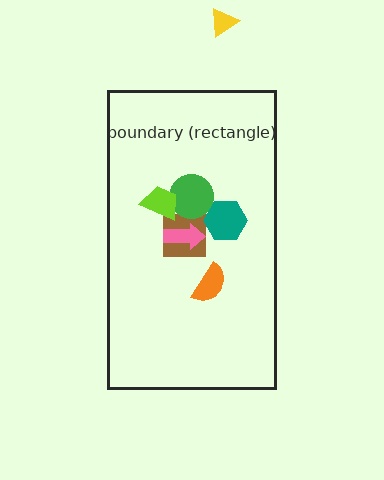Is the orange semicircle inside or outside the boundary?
Inside.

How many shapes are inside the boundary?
6 inside, 1 outside.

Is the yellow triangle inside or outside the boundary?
Outside.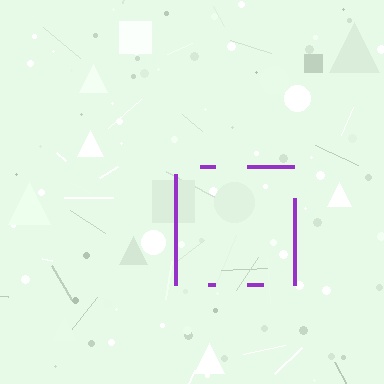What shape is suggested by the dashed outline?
The dashed outline suggests a square.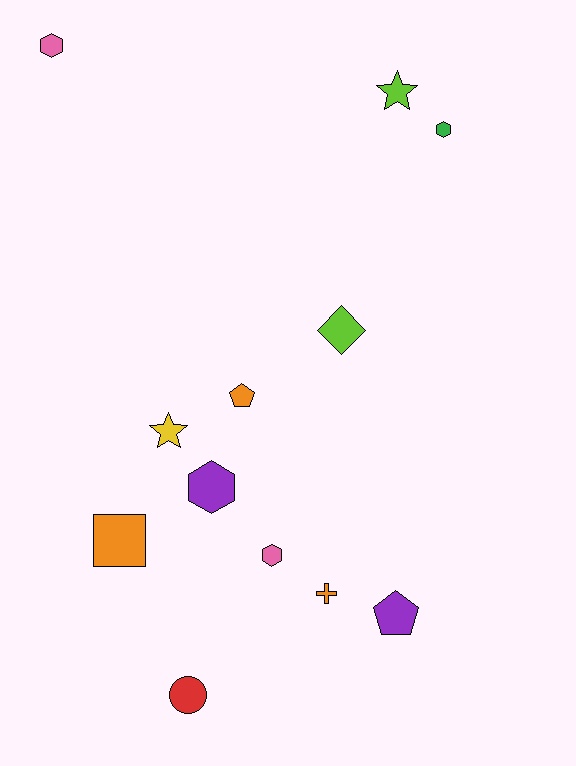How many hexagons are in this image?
There are 4 hexagons.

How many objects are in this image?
There are 12 objects.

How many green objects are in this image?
There is 1 green object.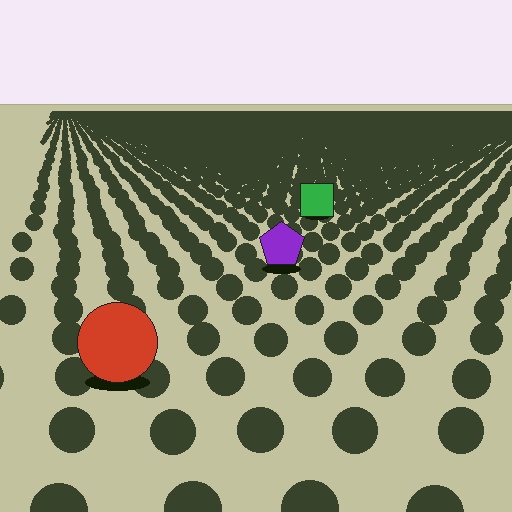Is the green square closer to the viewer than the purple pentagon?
No. The purple pentagon is closer — you can tell from the texture gradient: the ground texture is coarser near it.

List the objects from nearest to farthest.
From nearest to farthest: the red circle, the purple pentagon, the green square.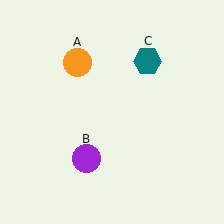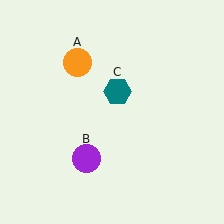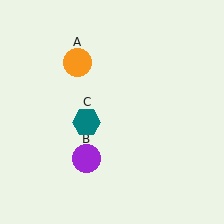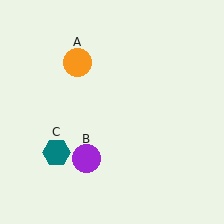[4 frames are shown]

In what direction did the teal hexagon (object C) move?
The teal hexagon (object C) moved down and to the left.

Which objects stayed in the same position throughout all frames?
Orange circle (object A) and purple circle (object B) remained stationary.